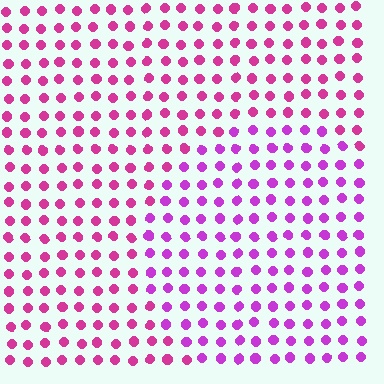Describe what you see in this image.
The image is filled with small magenta elements in a uniform arrangement. A circle-shaped region is visible where the elements are tinted to a slightly different hue, forming a subtle color boundary.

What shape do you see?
I see a circle.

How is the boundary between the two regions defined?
The boundary is defined purely by a slight shift in hue (about 28 degrees). Spacing, size, and orientation are identical on both sides.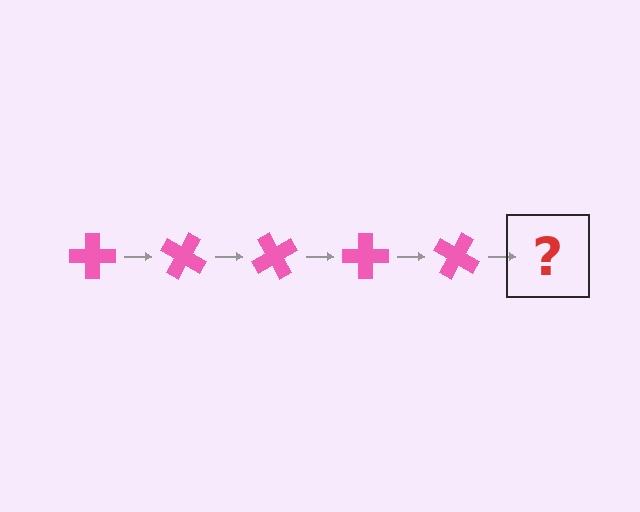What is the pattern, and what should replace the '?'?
The pattern is that the cross rotates 30 degrees each step. The '?' should be a pink cross rotated 150 degrees.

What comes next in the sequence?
The next element should be a pink cross rotated 150 degrees.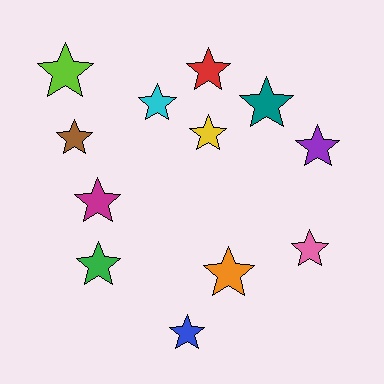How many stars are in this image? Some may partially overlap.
There are 12 stars.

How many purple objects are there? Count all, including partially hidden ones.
There is 1 purple object.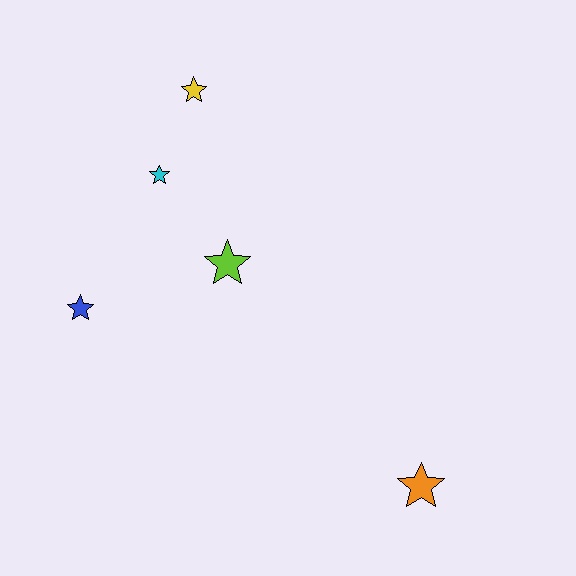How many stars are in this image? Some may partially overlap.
There are 5 stars.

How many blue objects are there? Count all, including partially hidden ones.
There is 1 blue object.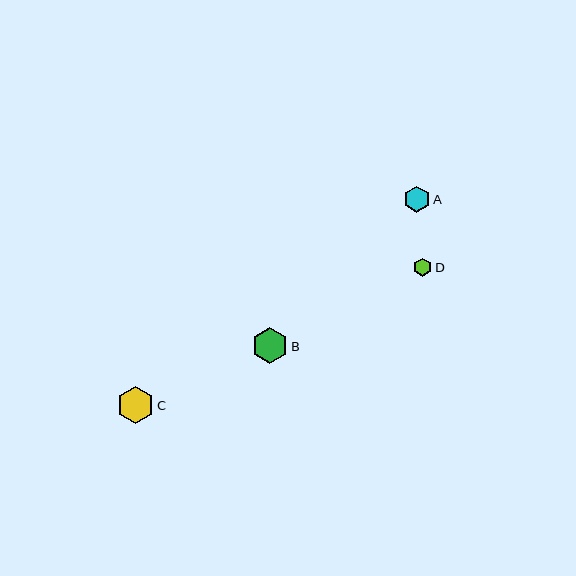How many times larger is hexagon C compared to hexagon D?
Hexagon C is approximately 2.0 times the size of hexagon D.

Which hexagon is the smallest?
Hexagon D is the smallest with a size of approximately 18 pixels.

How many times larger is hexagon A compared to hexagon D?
Hexagon A is approximately 1.4 times the size of hexagon D.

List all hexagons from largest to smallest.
From largest to smallest: C, B, A, D.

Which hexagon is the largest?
Hexagon C is the largest with a size of approximately 37 pixels.